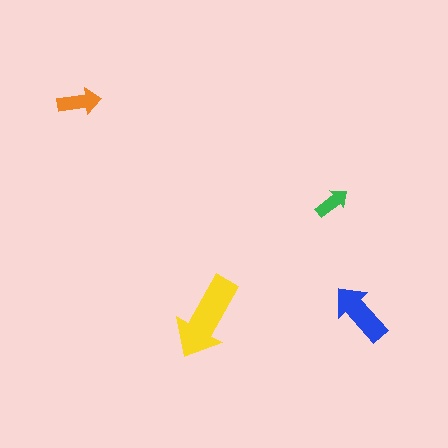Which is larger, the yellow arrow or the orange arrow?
The yellow one.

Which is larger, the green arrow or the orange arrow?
The orange one.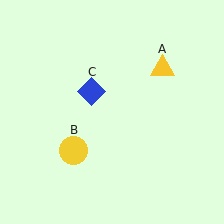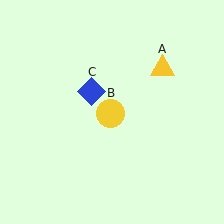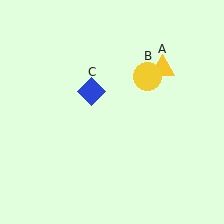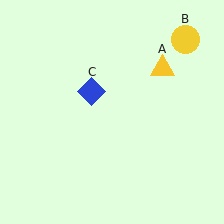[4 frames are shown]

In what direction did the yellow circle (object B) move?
The yellow circle (object B) moved up and to the right.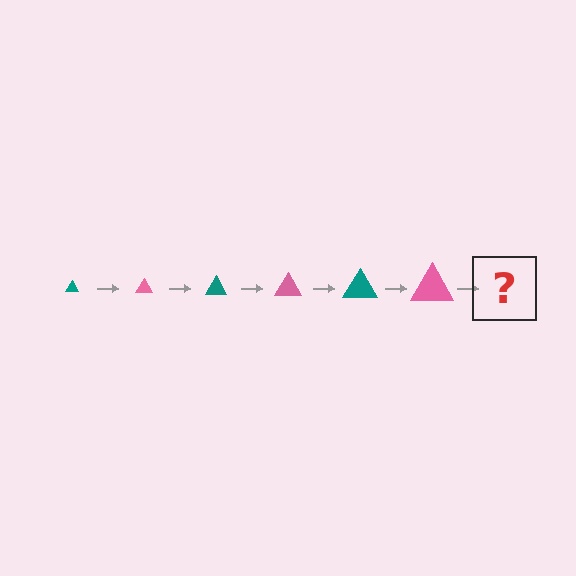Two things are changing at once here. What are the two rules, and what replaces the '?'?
The two rules are that the triangle grows larger each step and the color cycles through teal and pink. The '?' should be a teal triangle, larger than the previous one.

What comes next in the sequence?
The next element should be a teal triangle, larger than the previous one.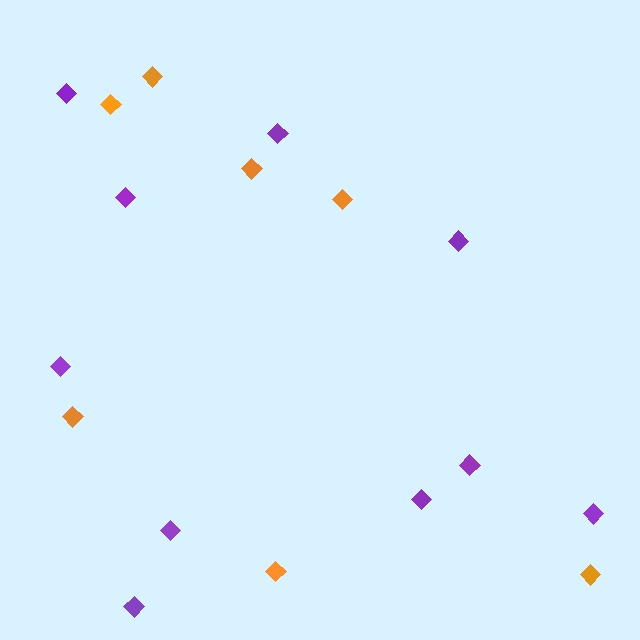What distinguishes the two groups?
There are 2 groups: one group of purple diamonds (10) and one group of orange diamonds (7).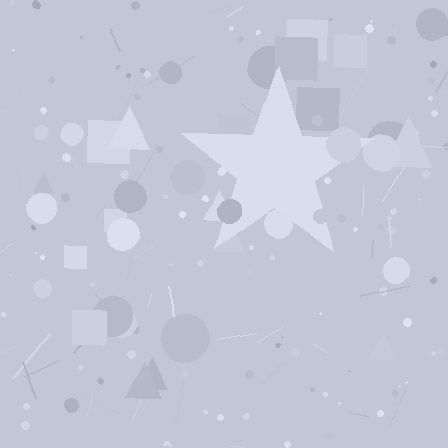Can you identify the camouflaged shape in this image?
The camouflaged shape is a star.